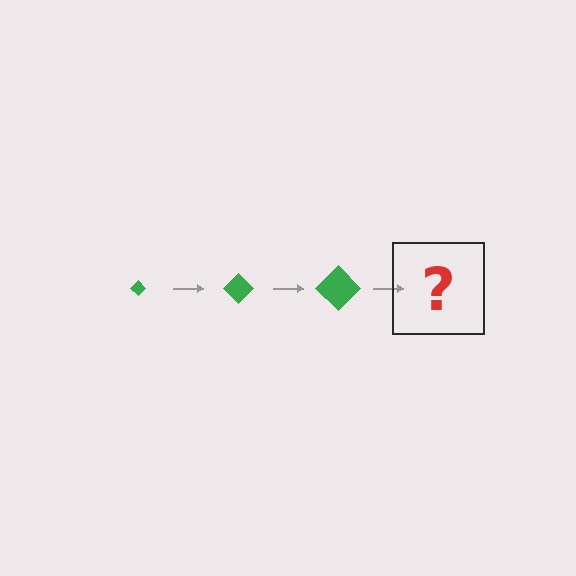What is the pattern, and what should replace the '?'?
The pattern is that the diamond gets progressively larger each step. The '?' should be a green diamond, larger than the previous one.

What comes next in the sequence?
The next element should be a green diamond, larger than the previous one.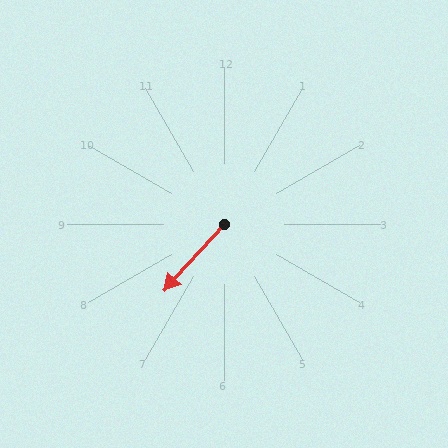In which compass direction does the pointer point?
Southwest.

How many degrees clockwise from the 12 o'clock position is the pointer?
Approximately 222 degrees.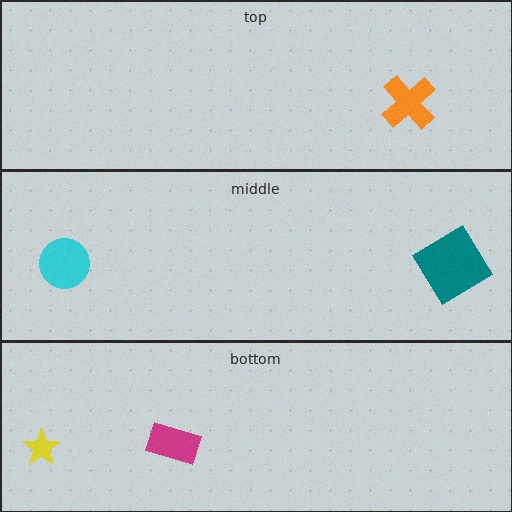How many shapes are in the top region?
1.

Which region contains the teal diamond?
The middle region.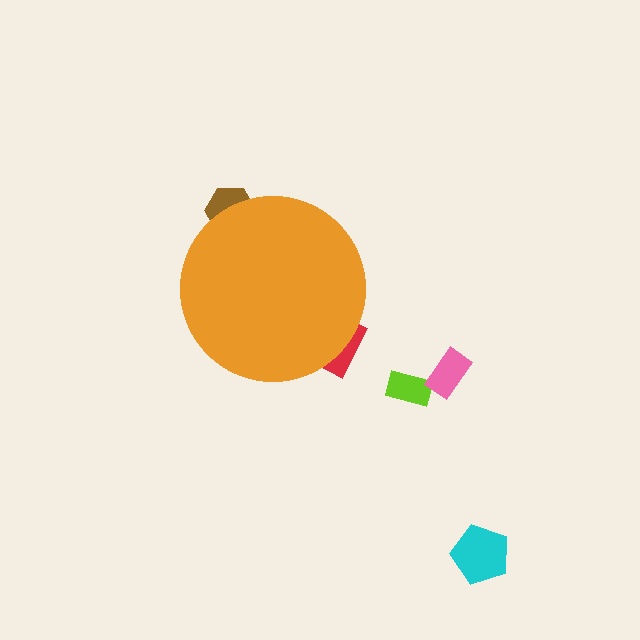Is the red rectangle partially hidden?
Yes, the red rectangle is partially hidden behind the orange circle.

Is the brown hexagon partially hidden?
Yes, the brown hexagon is partially hidden behind the orange circle.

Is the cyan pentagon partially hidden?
No, the cyan pentagon is fully visible.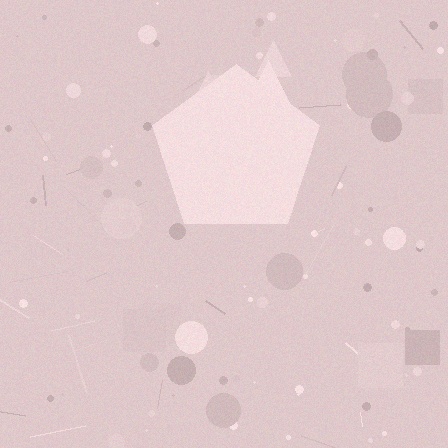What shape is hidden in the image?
A pentagon is hidden in the image.